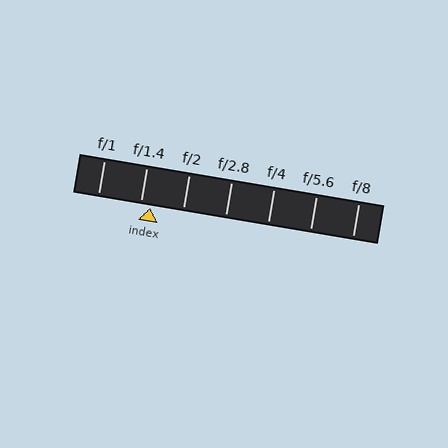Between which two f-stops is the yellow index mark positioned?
The index mark is between f/1.4 and f/2.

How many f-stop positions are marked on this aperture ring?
There are 7 f-stop positions marked.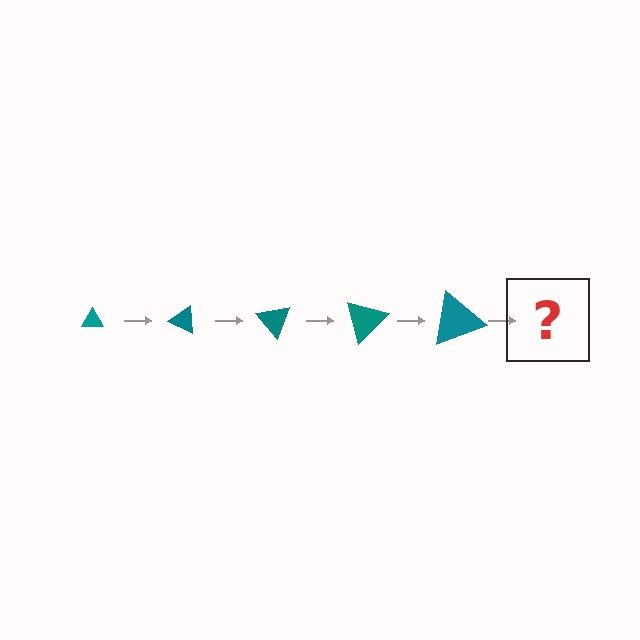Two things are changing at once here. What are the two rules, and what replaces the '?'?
The two rules are that the triangle grows larger each step and it rotates 25 degrees each step. The '?' should be a triangle, larger than the previous one and rotated 125 degrees from the start.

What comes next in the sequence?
The next element should be a triangle, larger than the previous one and rotated 125 degrees from the start.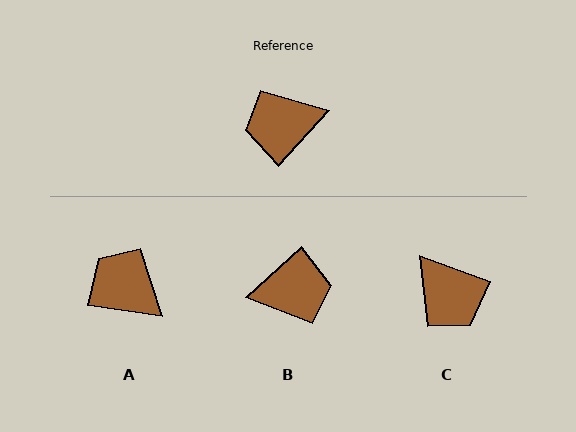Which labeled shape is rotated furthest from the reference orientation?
B, about 175 degrees away.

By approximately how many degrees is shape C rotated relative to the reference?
Approximately 113 degrees counter-clockwise.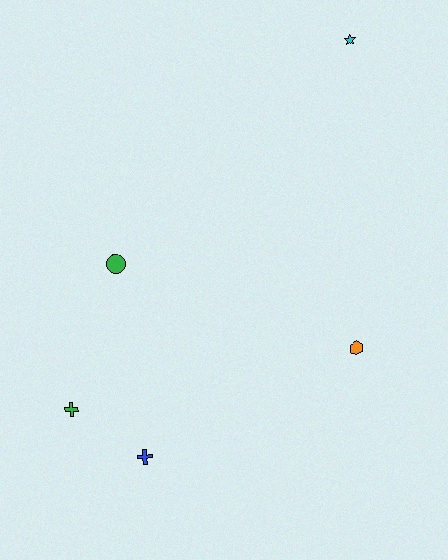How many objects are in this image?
There are 5 objects.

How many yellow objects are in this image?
There are no yellow objects.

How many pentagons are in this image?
There are no pentagons.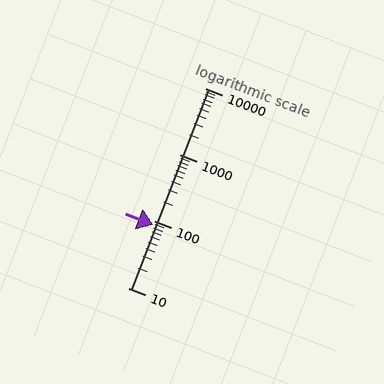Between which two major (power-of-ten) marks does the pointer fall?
The pointer is between 10 and 100.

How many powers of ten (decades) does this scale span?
The scale spans 3 decades, from 10 to 10000.